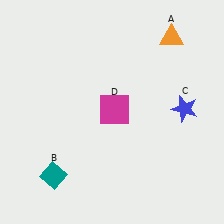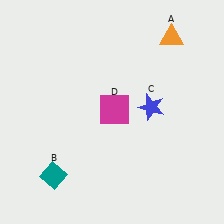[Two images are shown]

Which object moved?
The blue star (C) moved left.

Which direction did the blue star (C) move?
The blue star (C) moved left.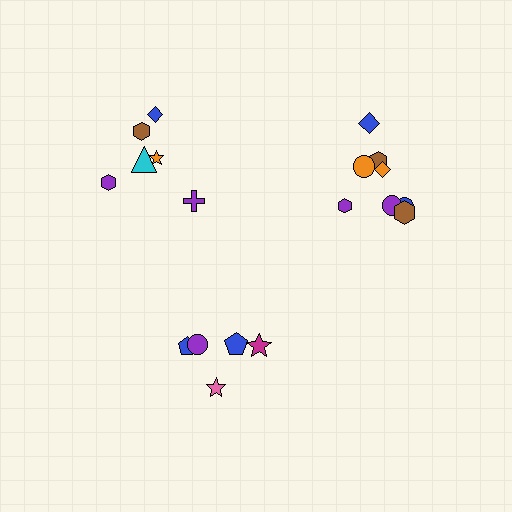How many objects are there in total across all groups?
There are 19 objects.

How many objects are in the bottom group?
There are 5 objects.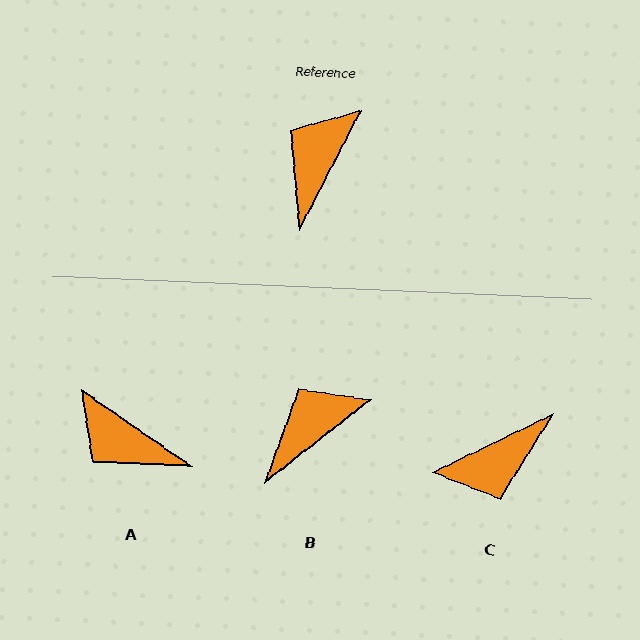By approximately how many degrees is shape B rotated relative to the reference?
Approximately 25 degrees clockwise.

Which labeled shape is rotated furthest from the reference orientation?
C, about 143 degrees away.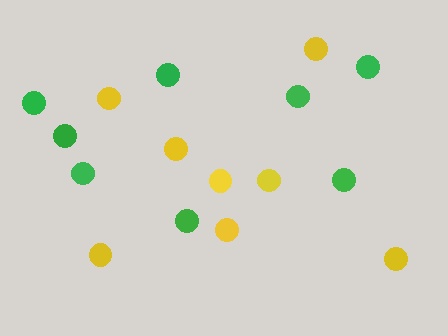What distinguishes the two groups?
There are 2 groups: one group of yellow circles (8) and one group of green circles (8).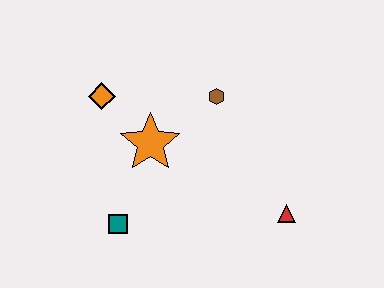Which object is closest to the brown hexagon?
The orange star is closest to the brown hexagon.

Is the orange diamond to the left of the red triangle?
Yes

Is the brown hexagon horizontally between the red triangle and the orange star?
Yes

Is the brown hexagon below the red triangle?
No